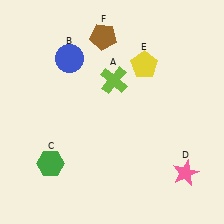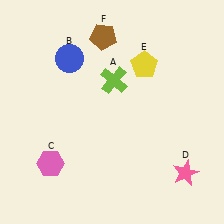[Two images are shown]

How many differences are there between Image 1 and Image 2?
There is 1 difference between the two images.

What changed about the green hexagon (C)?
In Image 1, C is green. In Image 2, it changed to pink.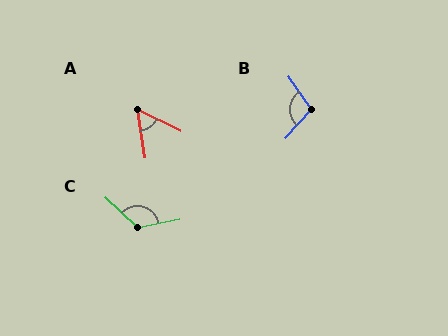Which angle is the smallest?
A, at approximately 55 degrees.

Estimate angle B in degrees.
Approximately 103 degrees.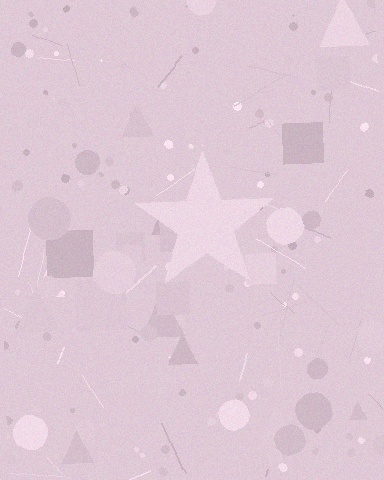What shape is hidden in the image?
A star is hidden in the image.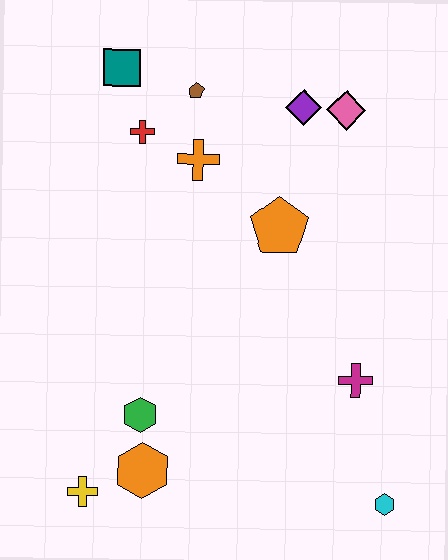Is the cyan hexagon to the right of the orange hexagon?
Yes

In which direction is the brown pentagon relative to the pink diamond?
The brown pentagon is to the left of the pink diamond.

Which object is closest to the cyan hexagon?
The magenta cross is closest to the cyan hexagon.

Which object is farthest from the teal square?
The cyan hexagon is farthest from the teal square.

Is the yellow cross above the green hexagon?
No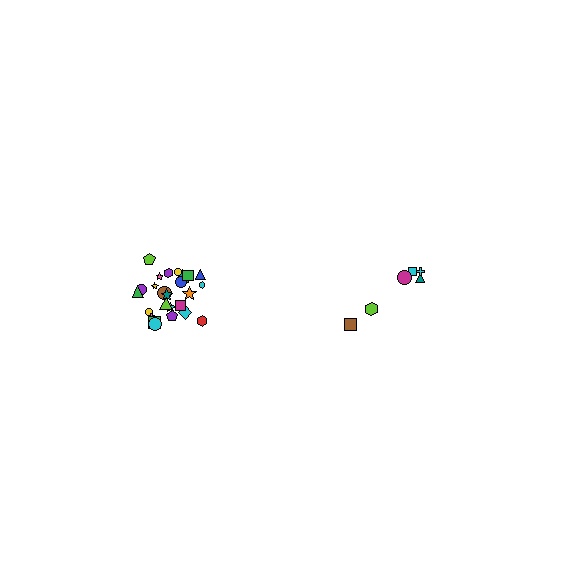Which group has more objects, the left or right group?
The left group.